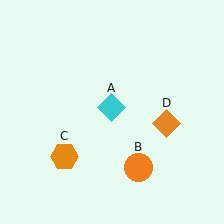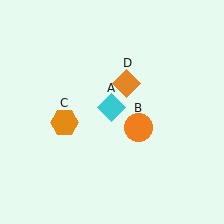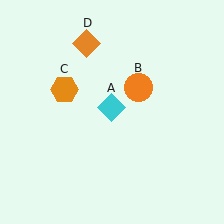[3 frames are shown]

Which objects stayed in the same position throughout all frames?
Cyan diamond (object A) remained stationary.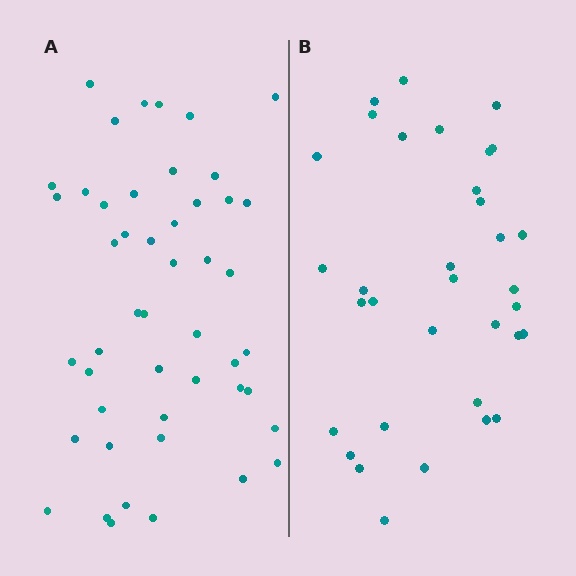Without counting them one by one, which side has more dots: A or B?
Region A (the left region) has more dots.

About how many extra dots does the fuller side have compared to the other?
Region A has approximately 15 more dots than region B.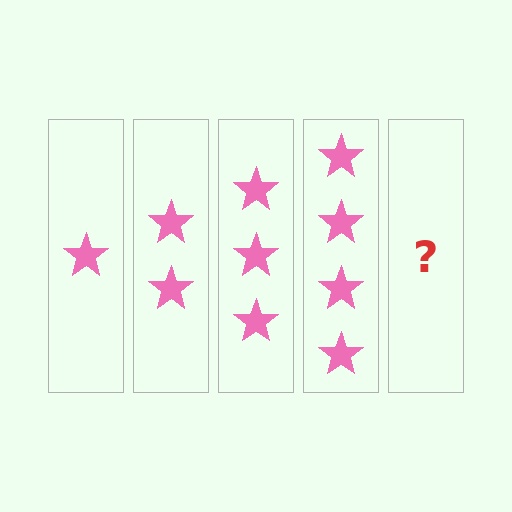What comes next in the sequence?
The next element should be 5 stars.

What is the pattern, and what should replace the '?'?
The pattern is that each step adds one more star. The '?' should be 5 stars.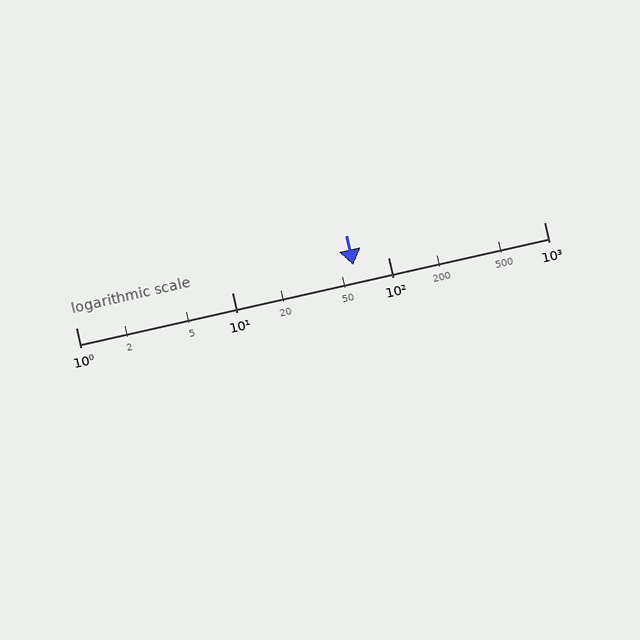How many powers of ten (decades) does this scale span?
The scale spans 3 decades, from 1 to 1000.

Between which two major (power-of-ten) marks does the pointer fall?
The pointer is between 10 and 100.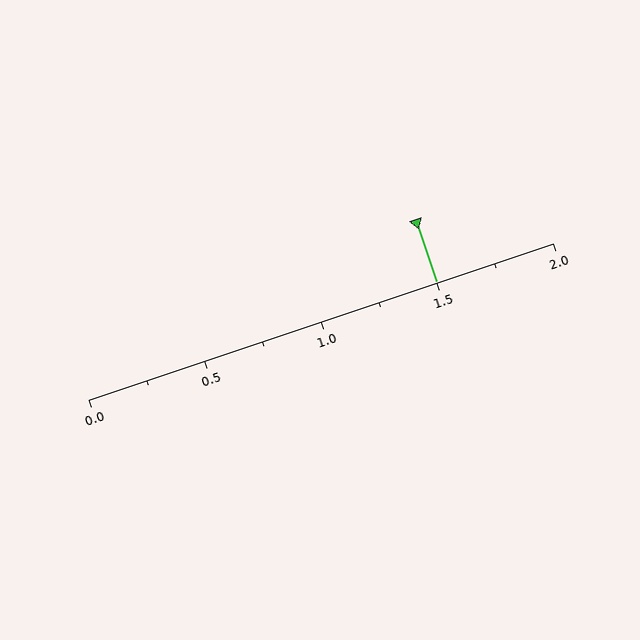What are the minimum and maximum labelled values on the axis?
The axis runs from 0.0 to 2.0.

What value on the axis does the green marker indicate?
The marker indicates approximately 1.5.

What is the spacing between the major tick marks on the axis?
The major ticks are spaced 0.5 apart.